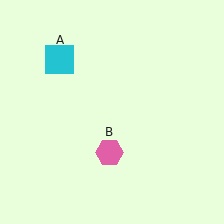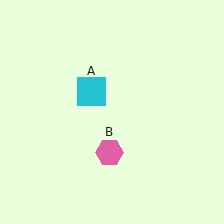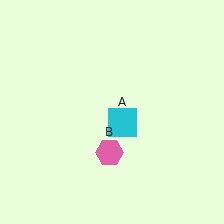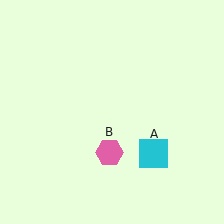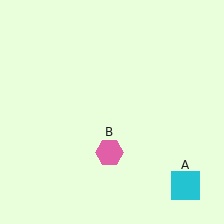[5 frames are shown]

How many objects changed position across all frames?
1 object changed position: cyan square (object A).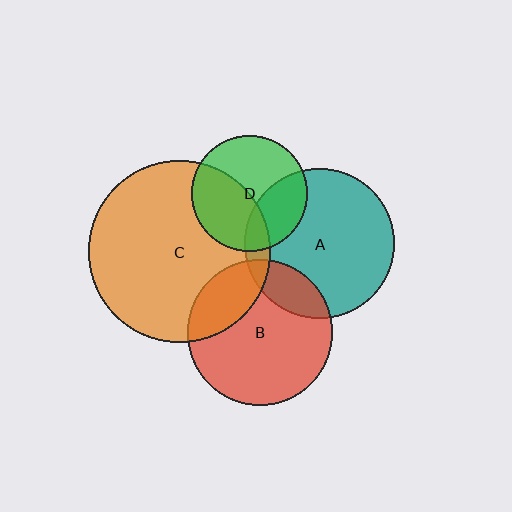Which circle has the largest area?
Circle C (orange).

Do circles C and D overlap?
Yes.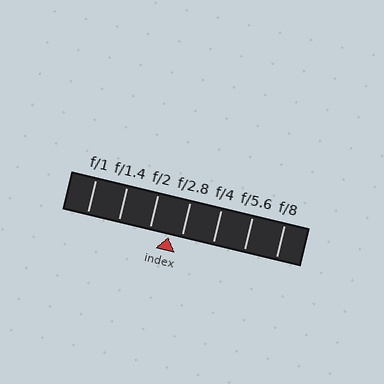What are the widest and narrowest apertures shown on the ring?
The widest aperture shown is f/1 and the narrowest is f/8.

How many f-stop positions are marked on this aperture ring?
There are 7 f-stop positions marked.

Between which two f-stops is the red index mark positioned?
The index mark is between f/2 and f/2.8.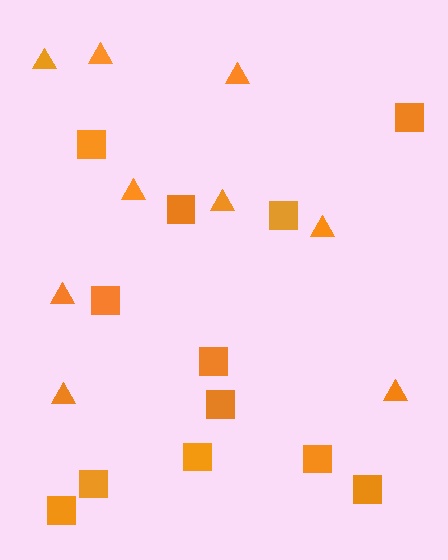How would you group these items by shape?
There are 2 groups: one group of triangles (9) and one group of squares (12).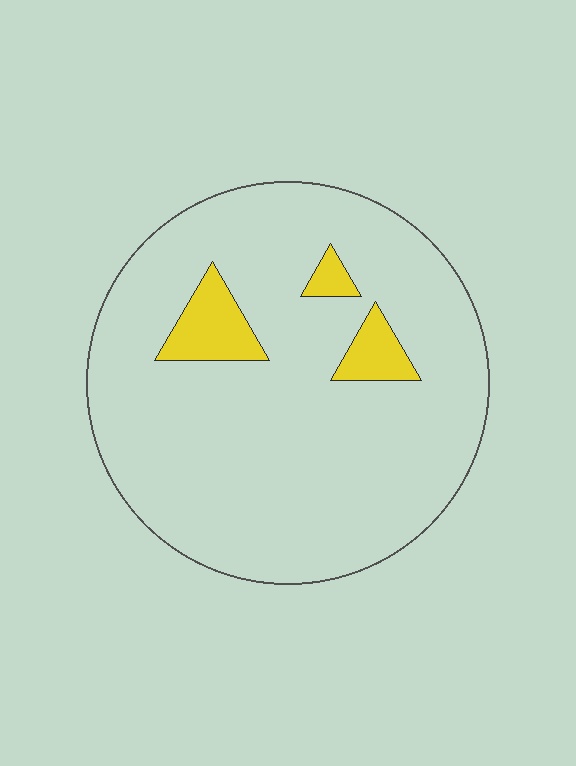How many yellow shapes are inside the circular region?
3.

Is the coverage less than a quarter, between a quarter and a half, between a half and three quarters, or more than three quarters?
Less than a quarter.